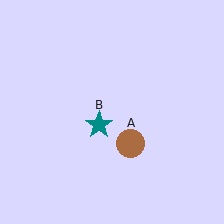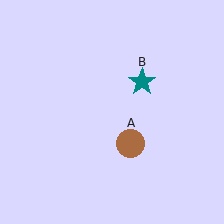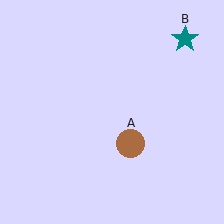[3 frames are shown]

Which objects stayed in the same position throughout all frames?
Brown circle (object A) remained stationary.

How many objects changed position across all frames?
1 object changed position: teal star (object B).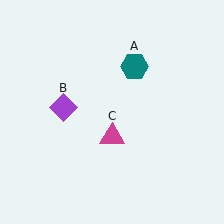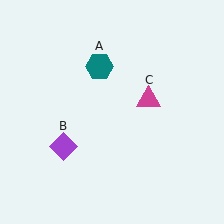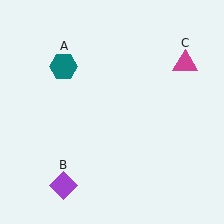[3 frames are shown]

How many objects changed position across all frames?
3 objects changed position: teal hexagon (object A), purple diamond (object B), magenta triangle (object C).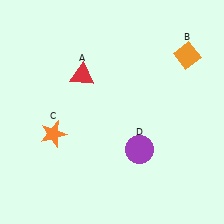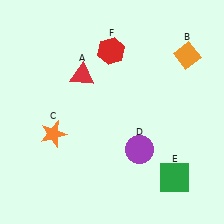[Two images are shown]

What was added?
A green square (E), a red hexagon (F) were added in Image 2.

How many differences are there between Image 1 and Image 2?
There are 2 differences between the two images.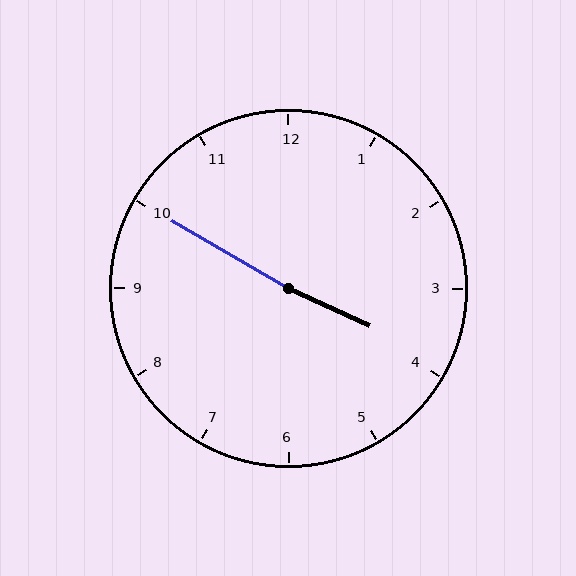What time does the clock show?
3:50.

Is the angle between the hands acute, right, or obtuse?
It is obtuse.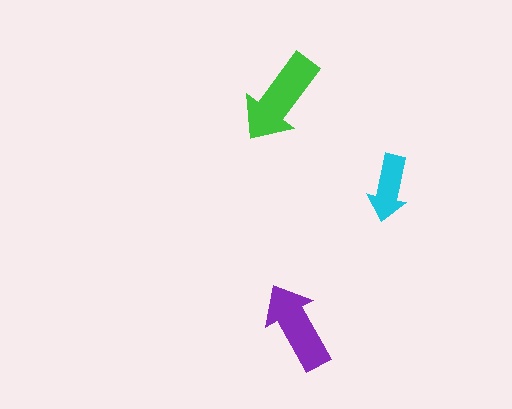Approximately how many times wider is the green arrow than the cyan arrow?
About 1.5 times wider.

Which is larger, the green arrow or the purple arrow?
The green one.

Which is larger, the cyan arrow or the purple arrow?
The purple one.